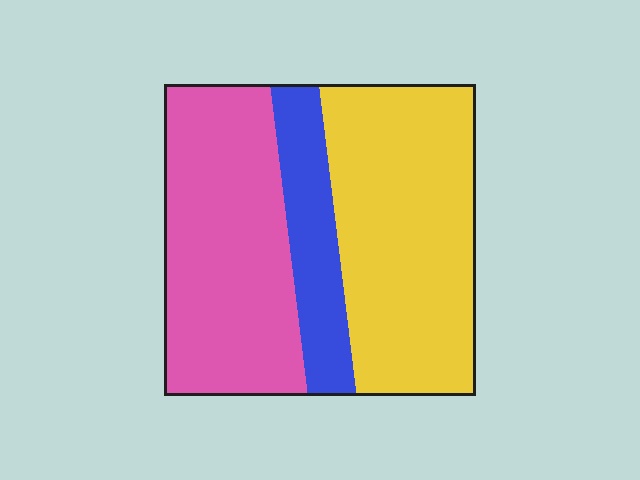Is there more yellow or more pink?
Yellow.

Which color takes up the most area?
Yellow, at roughly 45%.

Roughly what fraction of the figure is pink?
Pink covers around 40% of the figure.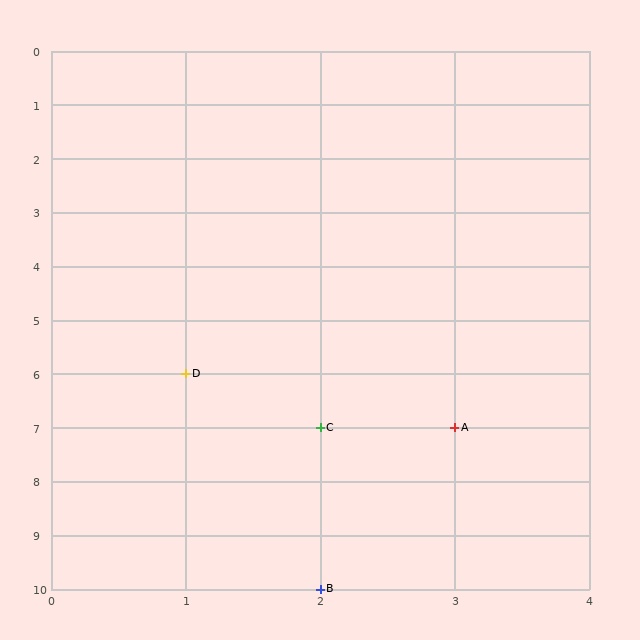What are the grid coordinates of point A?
Point A is at grid coordinates (3, 7).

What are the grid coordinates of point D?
Point D is at grid coordinates (1, 6).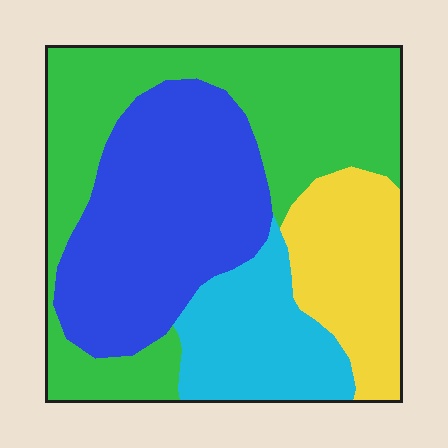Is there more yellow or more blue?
Blue.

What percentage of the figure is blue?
Blue covers about 30% of the figure.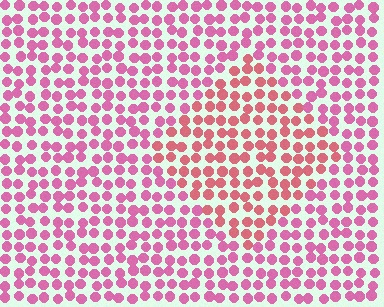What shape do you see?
I see a diamond.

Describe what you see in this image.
The image is filled with small pink elements in a uniform arrangement. A diamond-shaped region is visible where the elements are tinted to a slightly different hue, forming a subtle color boundary.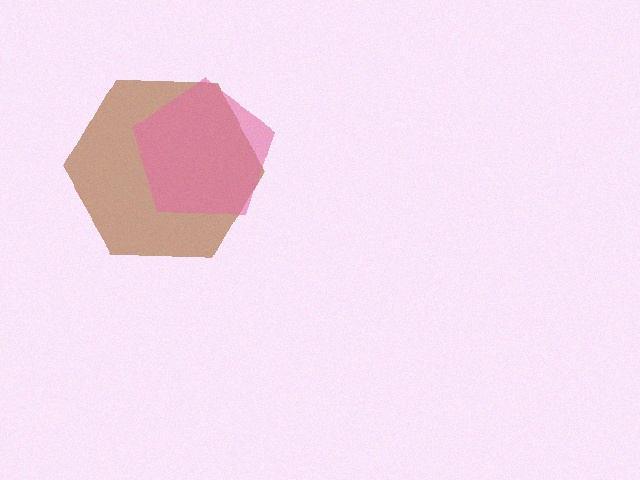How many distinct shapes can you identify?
There are 2 distinct shapes: a brown hexagon, a pink pentagon.